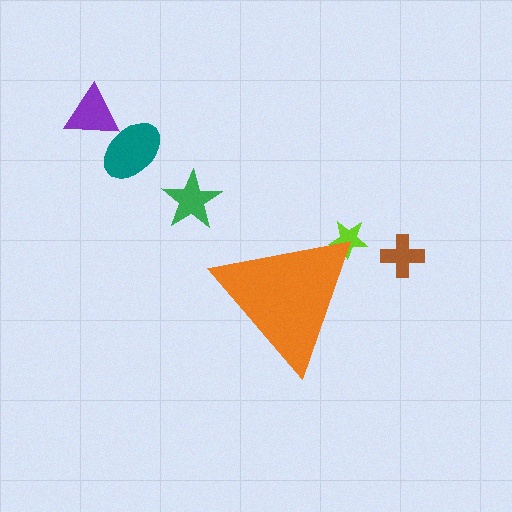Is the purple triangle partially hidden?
No, the purple triangle is fully visible.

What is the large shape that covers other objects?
An orange triangle.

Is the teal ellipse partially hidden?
No, the teal ellipse is fully visible.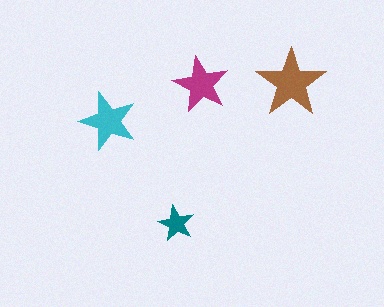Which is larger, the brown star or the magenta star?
The brown one.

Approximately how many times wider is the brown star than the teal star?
About 2 times wider.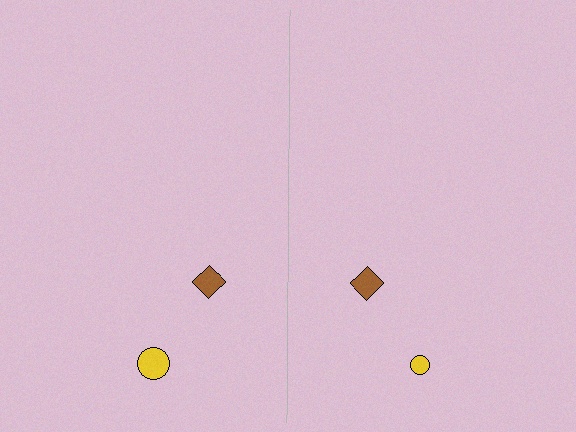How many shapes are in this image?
There are 4 shapes in this image.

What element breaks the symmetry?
The yellow circle on the right side has a different size than its mirror counterpart.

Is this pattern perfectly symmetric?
No, the pattern is not perfectly symmetric. The yellow circle on the right side has a different size than its mirror counterpart.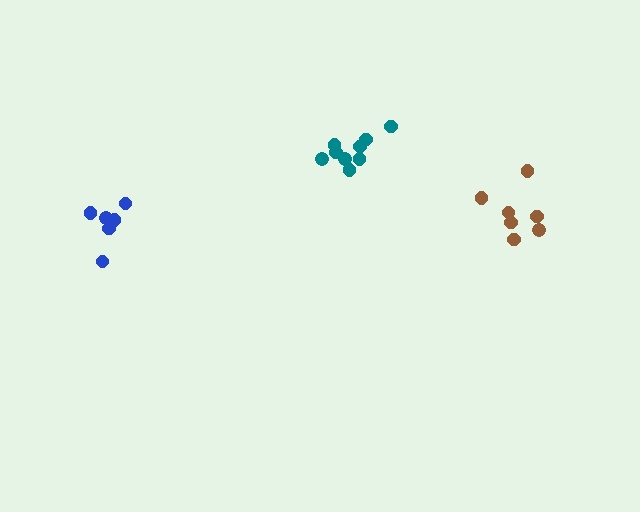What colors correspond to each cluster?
The clusters are colored: brown, teal, blue.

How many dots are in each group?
Group 1: 7 dots, Group 2: 9 dots, Group 3: 6 dots (22 total).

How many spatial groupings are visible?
There are 3 spatial groupings.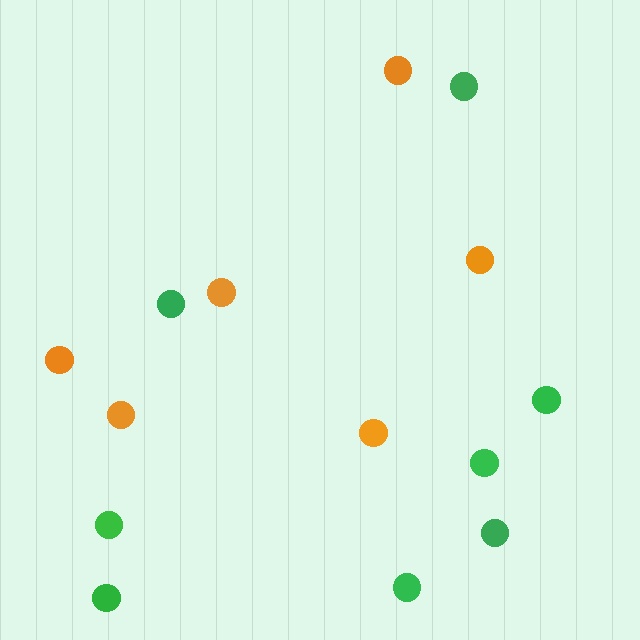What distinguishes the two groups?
There are 2 groups: one group of green circles (8) and one group of orange circles (6).